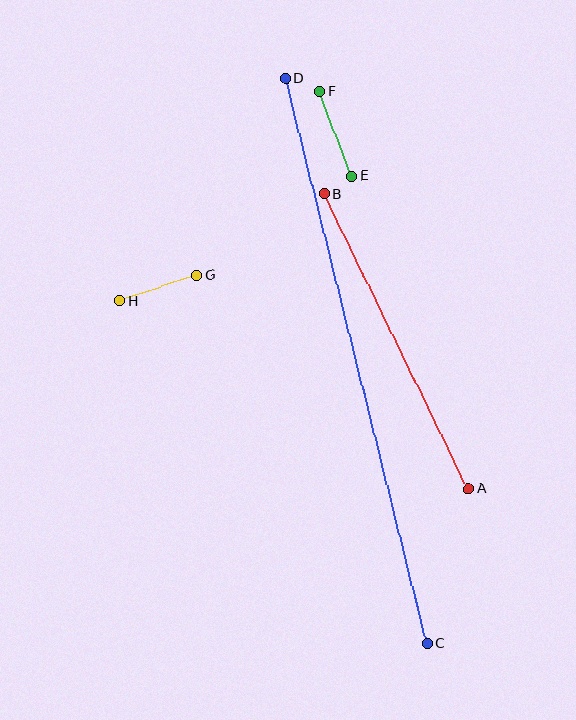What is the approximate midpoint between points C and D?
The midpoint is at approximately (356, 361) pixels.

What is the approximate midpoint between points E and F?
The midpoint is at approximately (336, 134) pixels.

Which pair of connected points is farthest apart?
Points C and D are farthest apart.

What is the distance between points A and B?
The distance is approximately 328 pixels.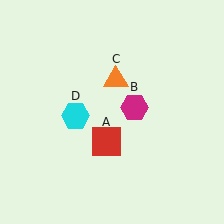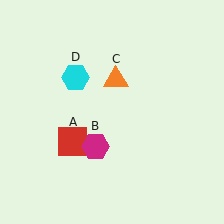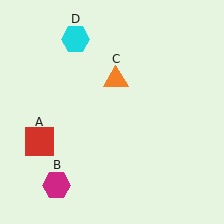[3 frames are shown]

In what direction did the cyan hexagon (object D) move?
The cyan hexagon (object D) moved up.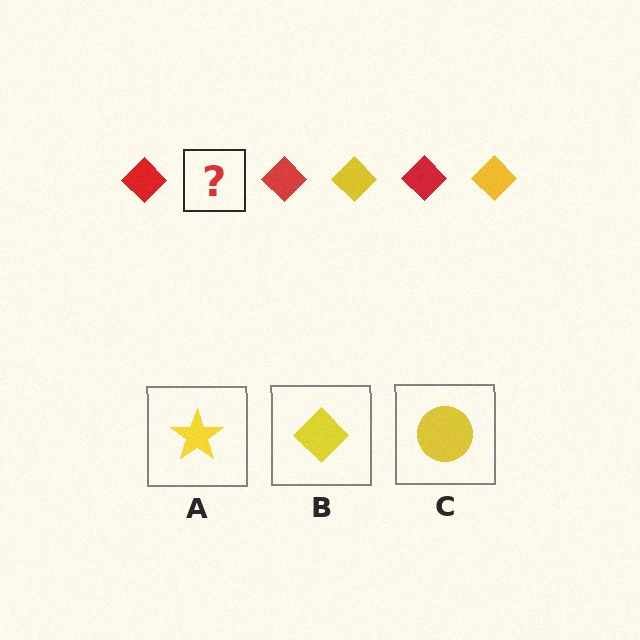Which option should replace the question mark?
Option B.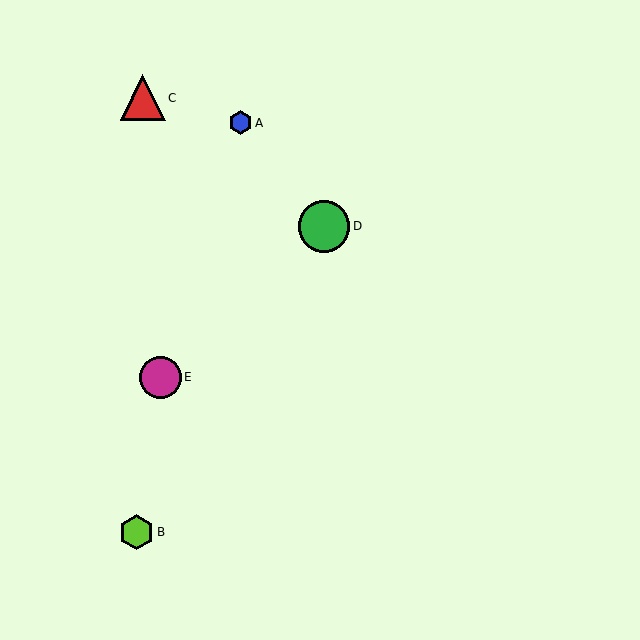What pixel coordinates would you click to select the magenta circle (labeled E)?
Click at (160, 377) to select the magenta circle E.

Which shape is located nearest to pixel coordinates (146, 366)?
The magenta circle (labeled E) at (160, 377) is nearest to that location.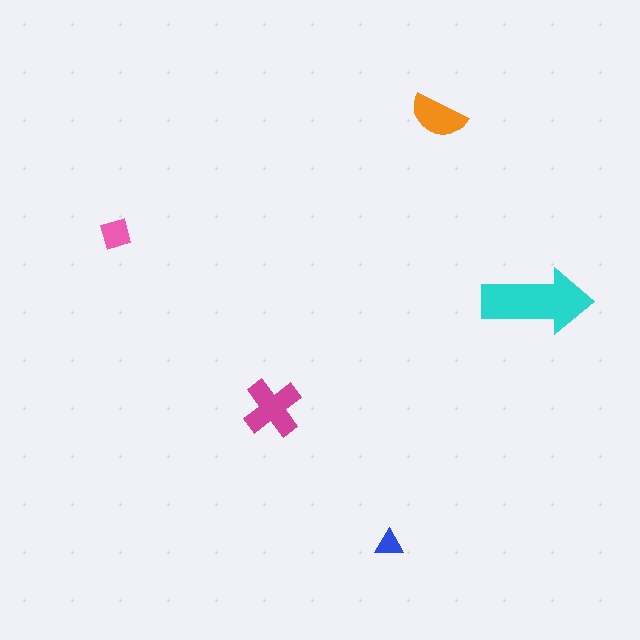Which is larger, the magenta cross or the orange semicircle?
The magenta cross.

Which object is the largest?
The cyan arrow.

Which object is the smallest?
The blue triangle.